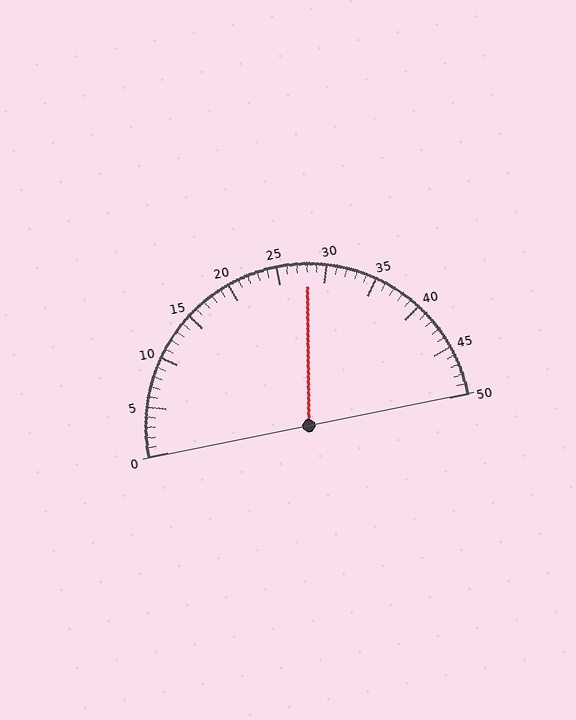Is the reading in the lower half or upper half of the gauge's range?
The reading is in the upper half of the range (0 to 50).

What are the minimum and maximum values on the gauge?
The gauge ranges from 0 to 50.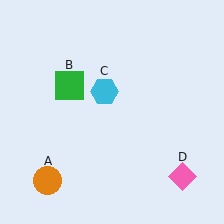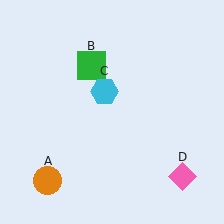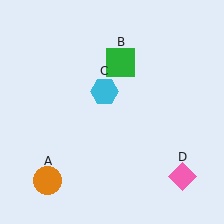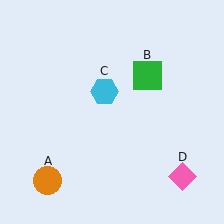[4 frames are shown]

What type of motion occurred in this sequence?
The green square (object B) rotated clockwise around the center of the scene.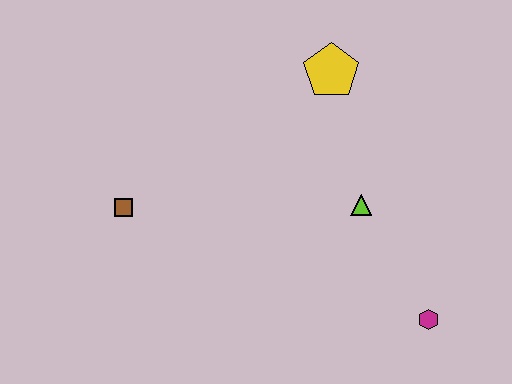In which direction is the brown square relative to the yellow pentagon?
The brown square is to the left of the yellow pentagon.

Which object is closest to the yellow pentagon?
The lime triangle is closest to the yellow pentagon.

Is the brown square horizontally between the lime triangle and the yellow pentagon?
No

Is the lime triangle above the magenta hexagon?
Yes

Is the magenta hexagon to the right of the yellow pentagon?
Yes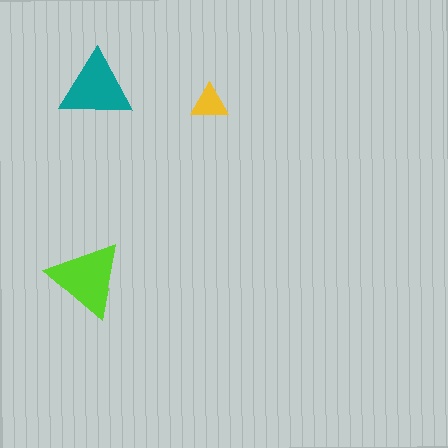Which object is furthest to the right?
The yellow triangle is rightmost.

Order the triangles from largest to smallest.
the lime one, the teal one, the yellow one.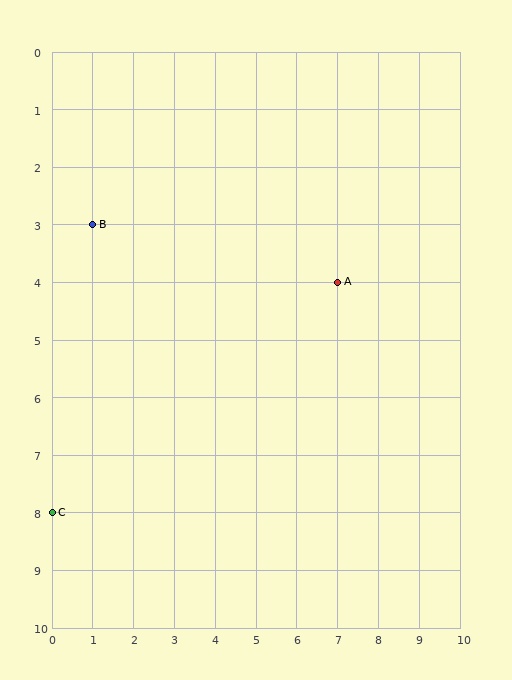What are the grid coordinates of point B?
Point B is at grid coordinates (1, 3).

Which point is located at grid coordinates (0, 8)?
Point C is at (0, 8).